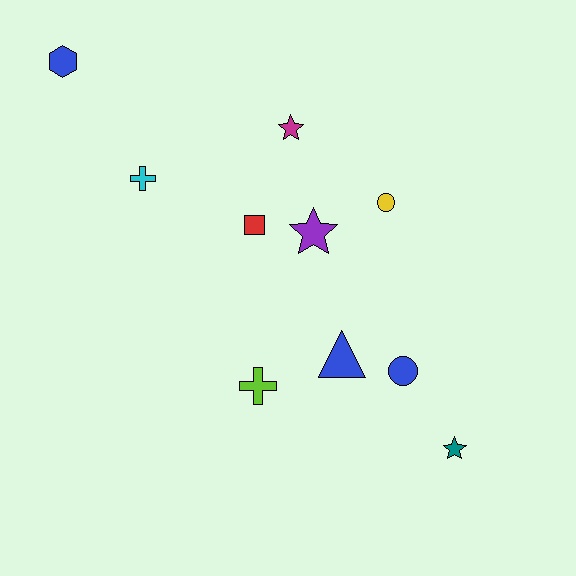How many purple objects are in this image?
There is 1 purple object.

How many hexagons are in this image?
There is 1 hexagon.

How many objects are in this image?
There are 10 objects.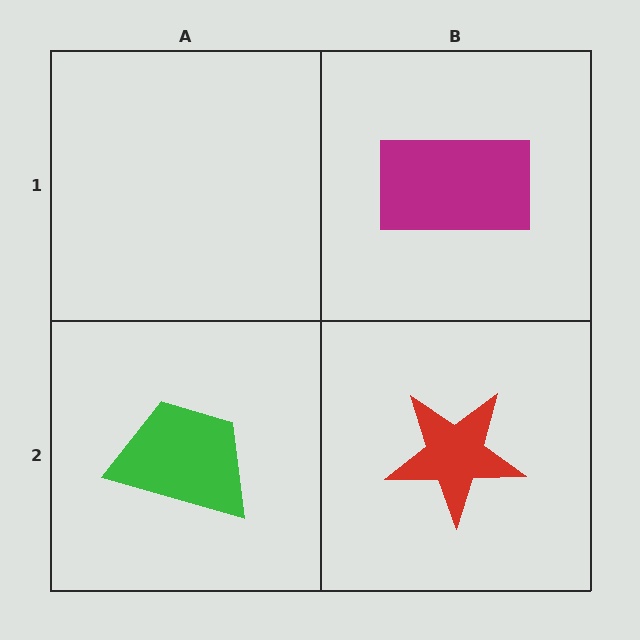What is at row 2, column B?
A red star.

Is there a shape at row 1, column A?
No, that cell is empty.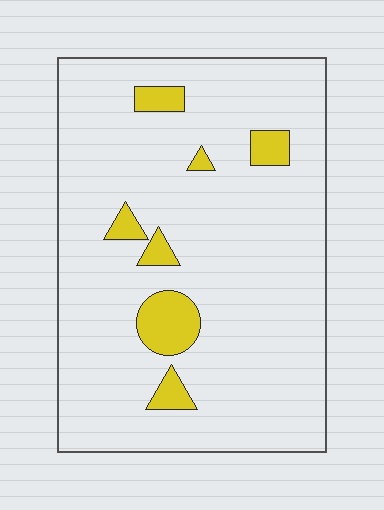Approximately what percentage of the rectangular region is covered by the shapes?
Approximately 10%.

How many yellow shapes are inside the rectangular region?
7.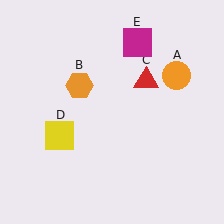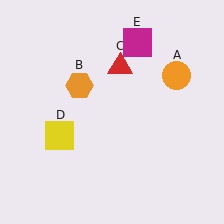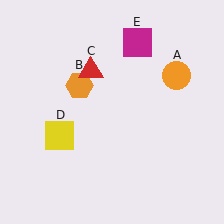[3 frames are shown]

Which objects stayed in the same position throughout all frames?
Orange circle (object A) and orange hexagon (object B) and yellow square (object D) and magenta square (object E) remained stationary.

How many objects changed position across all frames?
1 object changed position: red triangle (object C).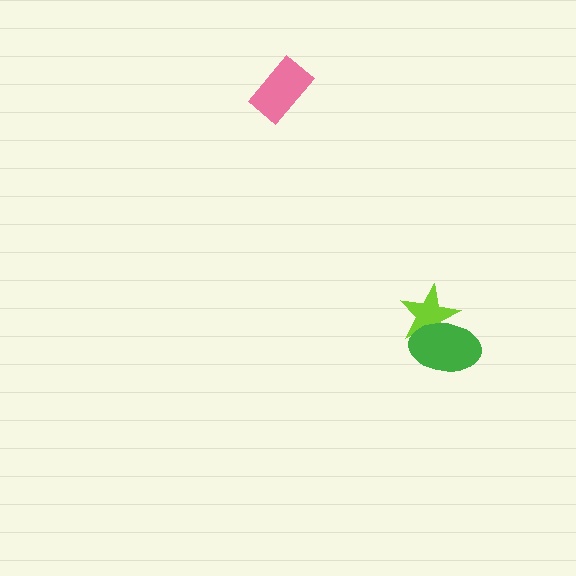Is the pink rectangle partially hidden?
No, no other shape covers it.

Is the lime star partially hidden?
Yes, it is partially covered by another shape.